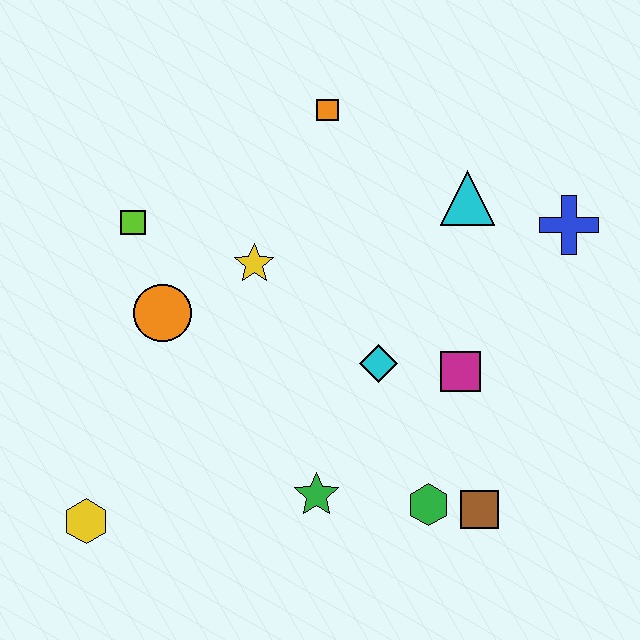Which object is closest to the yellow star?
The orange circle is closest to the yellow star.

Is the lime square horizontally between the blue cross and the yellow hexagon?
Yes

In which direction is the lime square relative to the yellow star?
The lime square is to the left of the yellow star.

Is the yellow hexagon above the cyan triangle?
No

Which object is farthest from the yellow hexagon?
The blue cross is farthest from the yellow hexagon.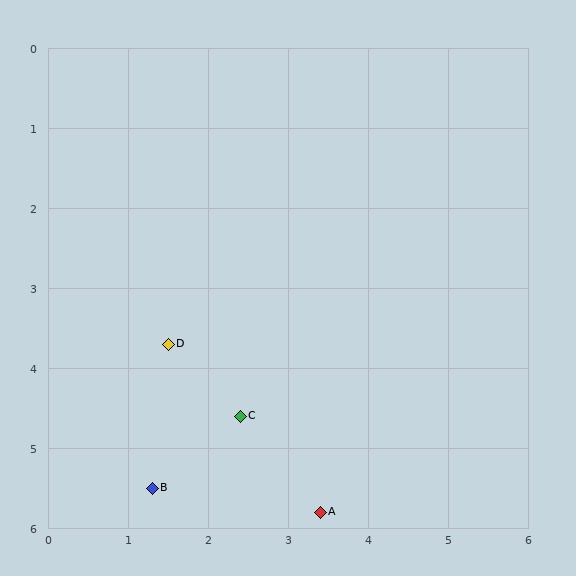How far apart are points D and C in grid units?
Points D and C are about 1.3 grid units apart.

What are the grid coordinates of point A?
Point A is at approximately (3.4, 5.8).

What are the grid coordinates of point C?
Point C is at approximately (2.4, 4.6).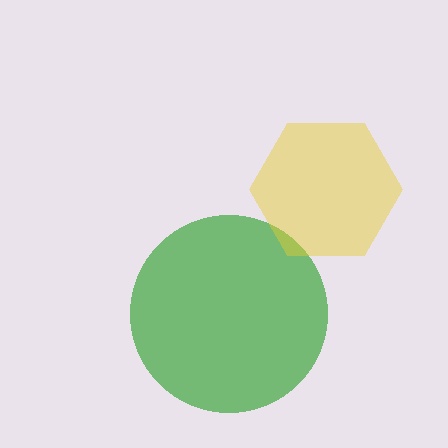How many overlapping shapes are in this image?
There are 2 overlapping shapes in the image.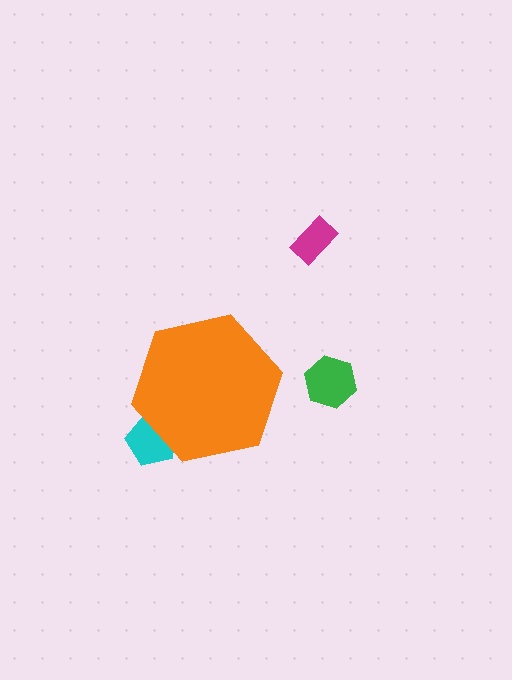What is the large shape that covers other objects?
An orange hexagon.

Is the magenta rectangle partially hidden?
No, the magenta rectangle is fully visible.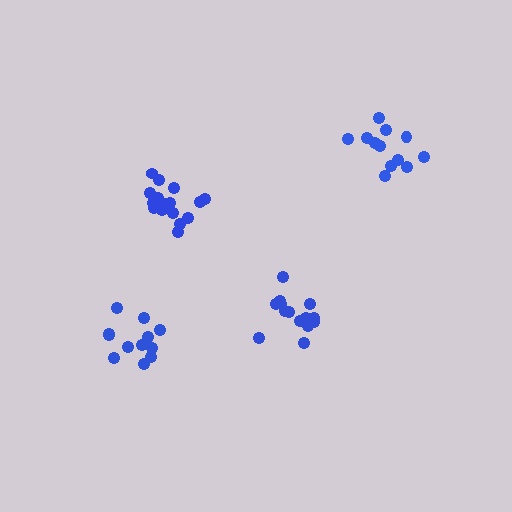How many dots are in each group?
Group 1: 12 dots, Group 2: 16 dots, Group 3: 14 dots, Group 4: 12 dots (54 total).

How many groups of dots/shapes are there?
There are 4 groups.